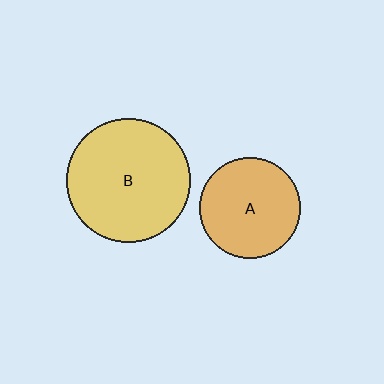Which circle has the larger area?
Circle B (yellow).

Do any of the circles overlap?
No, none of the circles overlap.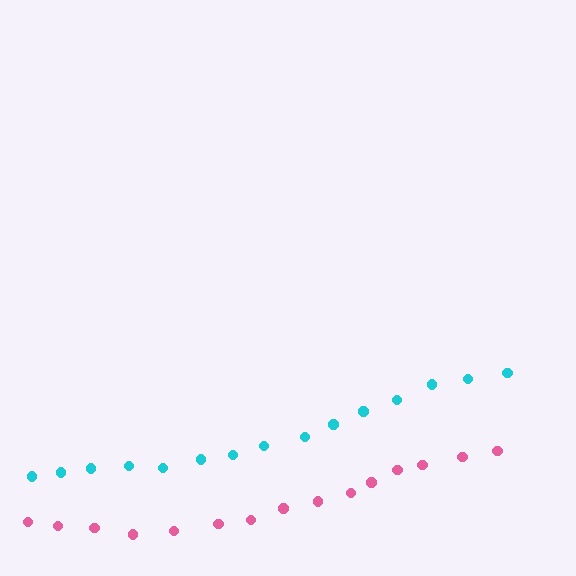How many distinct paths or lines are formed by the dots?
There are 2 distinct paths.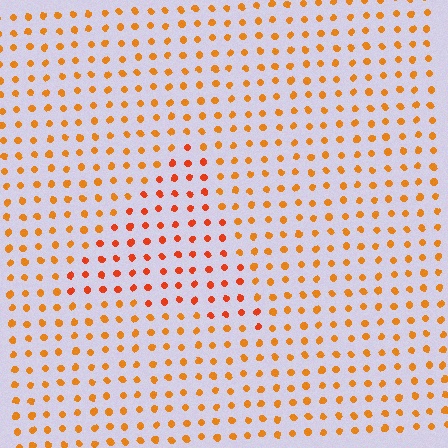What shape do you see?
I see a triangle.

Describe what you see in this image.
The image is filled with small orange elements in a uniform arrangement. A triangle-shaped region is visible where the elements are tinted to a slightly different hue, forming a subtle color boundary.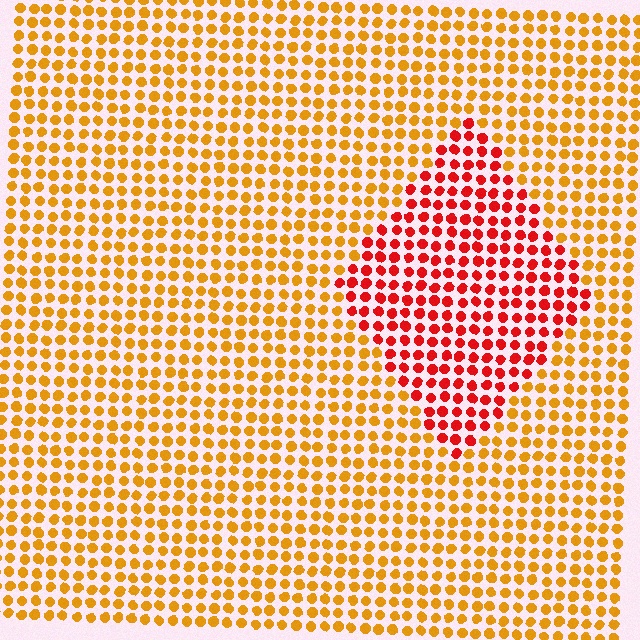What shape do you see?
I see a diamond.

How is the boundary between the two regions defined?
The boundary is defined purely by a slight shift in hue (about 41 degrees). Spacing, size, and orientation are identical on both sides.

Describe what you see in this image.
The image is filled with small orange elements in a uniform arrangement. A diamond-shaped region is visible where the elements are tinted to a slightly different hue, forming a subtle color boundary.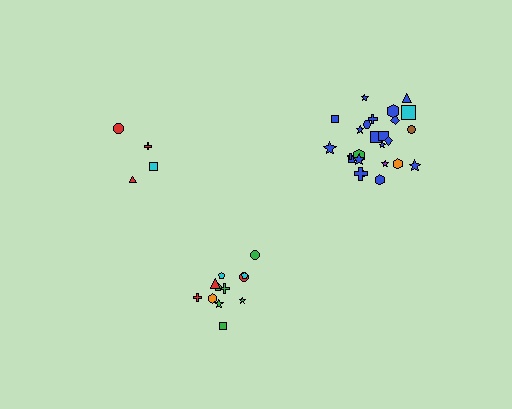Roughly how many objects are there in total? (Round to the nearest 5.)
Roughly 40 objects in total.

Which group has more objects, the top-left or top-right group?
The top-right group.